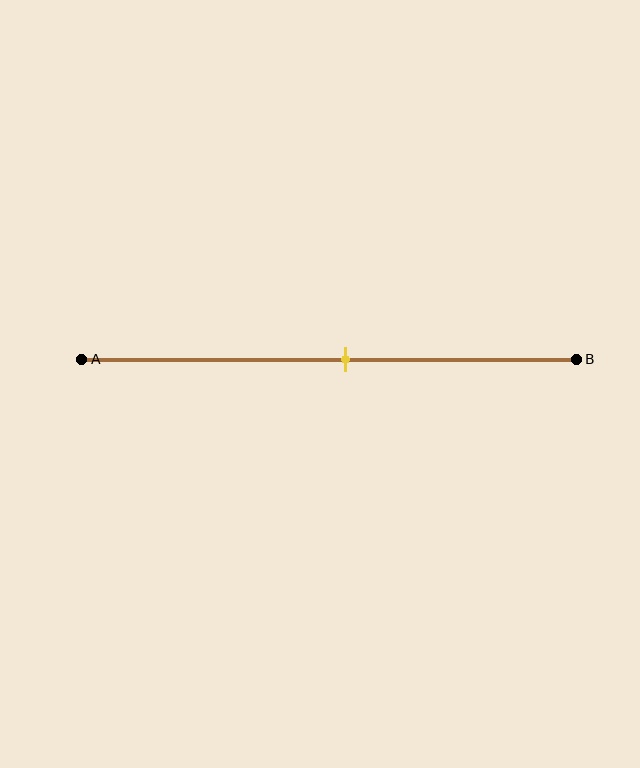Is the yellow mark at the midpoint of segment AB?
No, the mark is at about 55% from A, not at the 50% midpoint.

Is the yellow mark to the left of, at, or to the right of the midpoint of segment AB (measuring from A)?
The yellow mark is to the right of the midpoint of segment AB.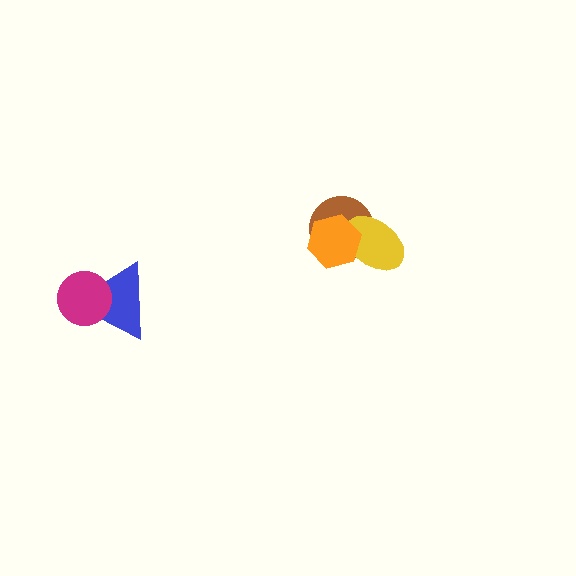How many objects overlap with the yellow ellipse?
2 objects overlap with the yellow ellipse.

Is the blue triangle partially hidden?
Yes, it is partially covered by another shape.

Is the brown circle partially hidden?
Yes, it is partially covered by another shape.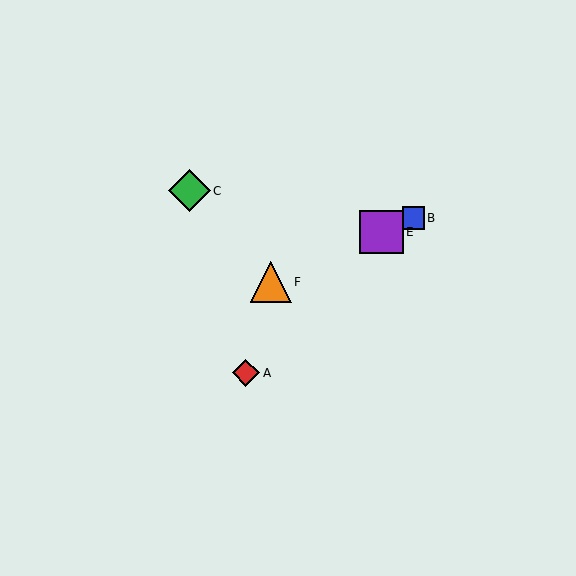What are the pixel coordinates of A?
Object A is at (246, 373).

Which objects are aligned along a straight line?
Objects B, D, E, F are aligned along a straight line.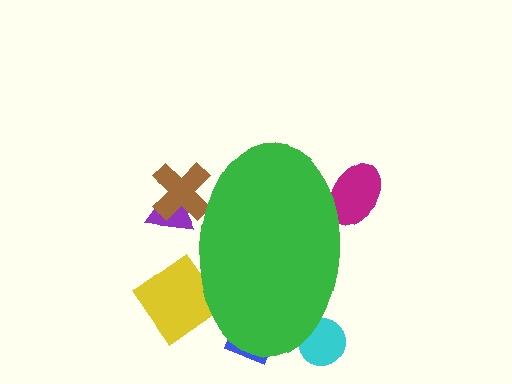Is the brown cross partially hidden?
Yes, the brown cross is partially hidden behind the green ellipse.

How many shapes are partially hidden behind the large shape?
6 shapes are partially hidden.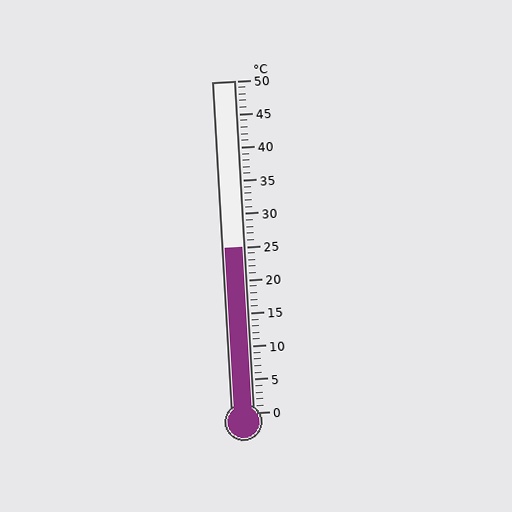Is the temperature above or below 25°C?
The temperature is at 25°C.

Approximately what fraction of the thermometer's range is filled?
The thermometer is filled to approximately 50% of its range.